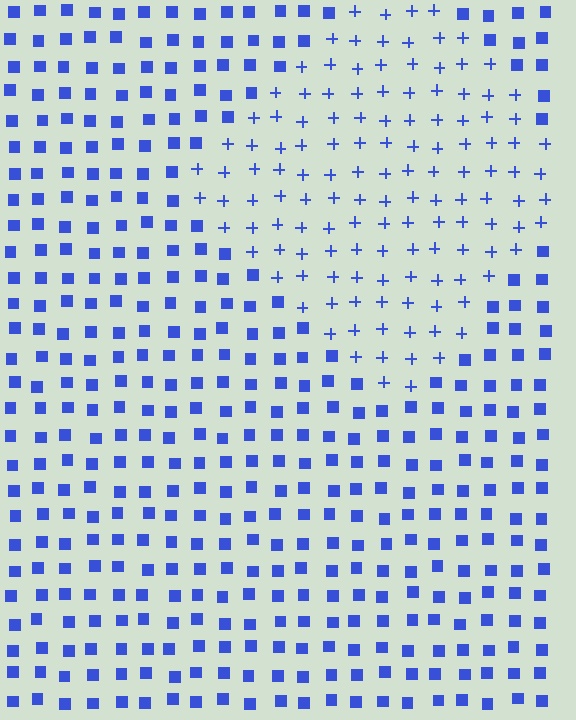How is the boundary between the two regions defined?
The boundary is defined by a change in element shape: plus signs inside vs. squares outside. All elements share the same color and spacing.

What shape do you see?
I see a diamond.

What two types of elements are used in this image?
The image uses plus signs inside the diamond region and squares outside it.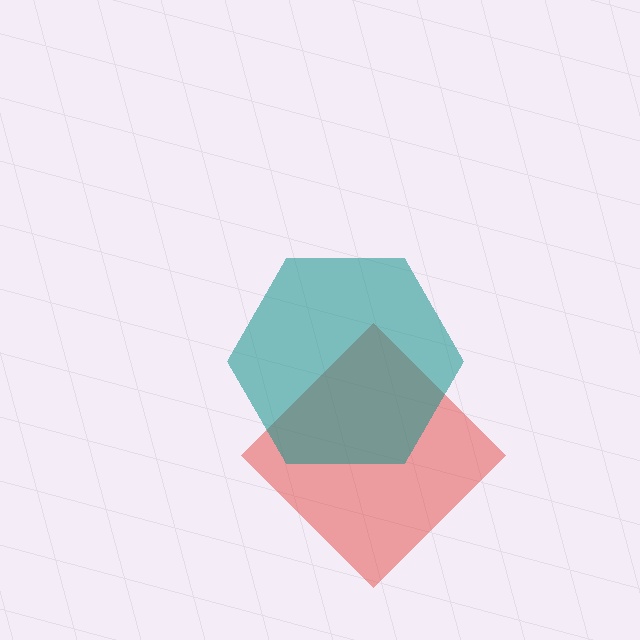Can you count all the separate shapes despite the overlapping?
Yes, there are 2 separate shapes.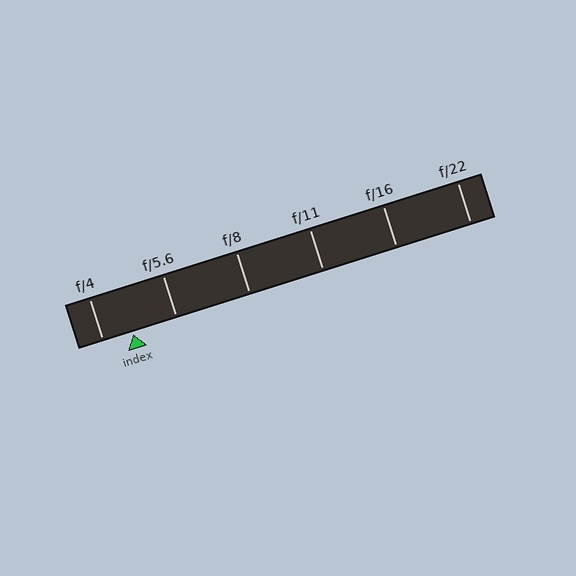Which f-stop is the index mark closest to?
The index mark is closest to f/4.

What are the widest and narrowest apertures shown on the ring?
The widest aperture shown is f/4 and the narrowest is f/22.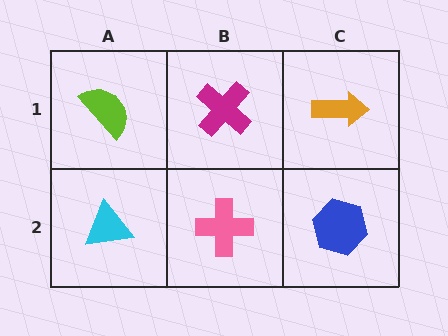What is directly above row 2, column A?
A lime semicircle.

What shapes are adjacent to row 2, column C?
An orange arrow (row 1, column C), a pink cross (row 2, column B).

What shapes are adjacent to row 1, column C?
A blue hexagon (row 2, column C), a magenta cross (row 1, column B).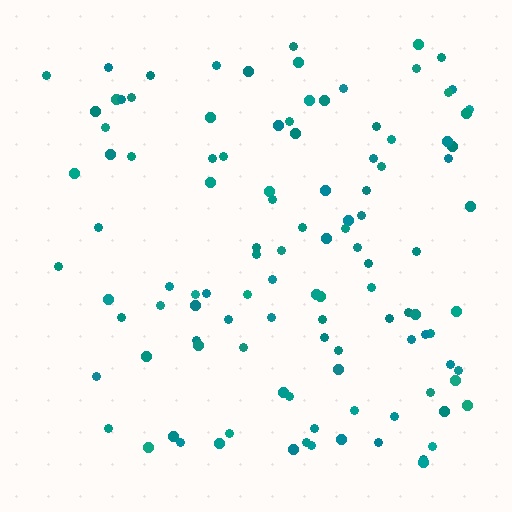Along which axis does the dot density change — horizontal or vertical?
Horizontal.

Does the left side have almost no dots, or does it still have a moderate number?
Still a moderate number, just noticeably fewer than the right.